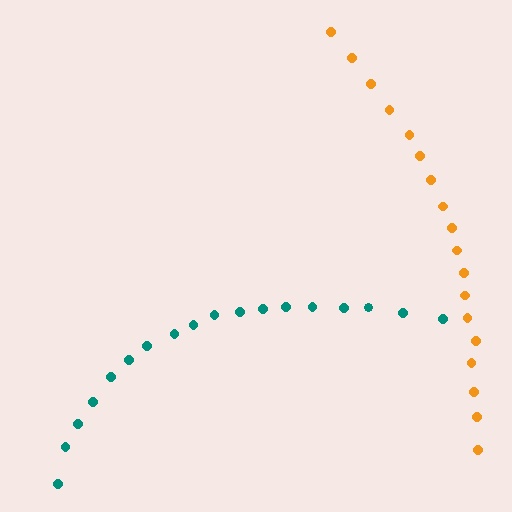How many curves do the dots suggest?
There are 2 distinct paths.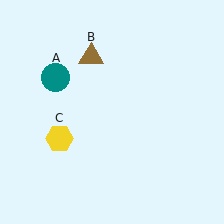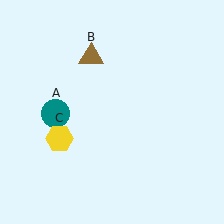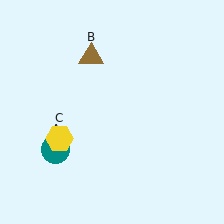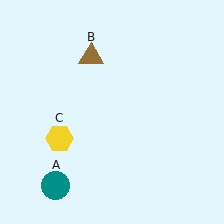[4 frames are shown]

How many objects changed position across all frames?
1 object changed position: teal circle (object A).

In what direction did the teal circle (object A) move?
The teal circle (object A) moved down.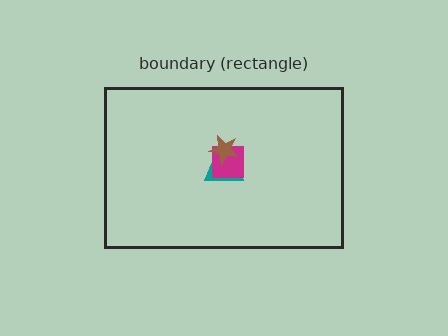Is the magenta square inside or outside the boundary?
Inside.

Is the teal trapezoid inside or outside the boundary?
Inside.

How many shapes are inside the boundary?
3 inside, 0 outside.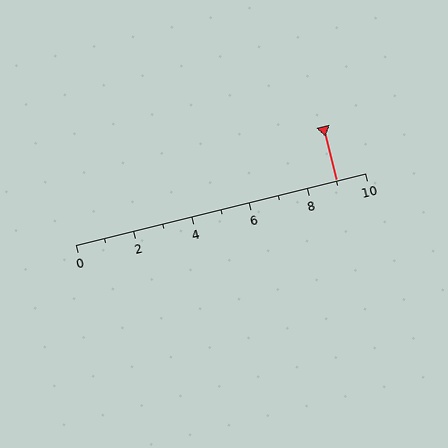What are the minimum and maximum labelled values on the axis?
The axis runs from 0 to 10.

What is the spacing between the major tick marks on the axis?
The major ticks are spaced 2 apart.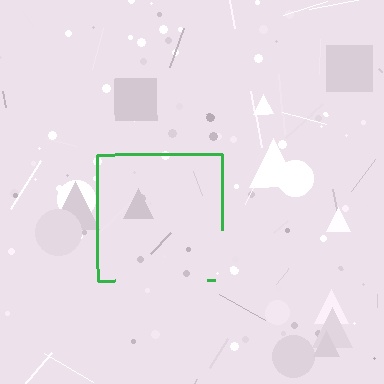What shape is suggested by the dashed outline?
The dashed outline suggests a square.